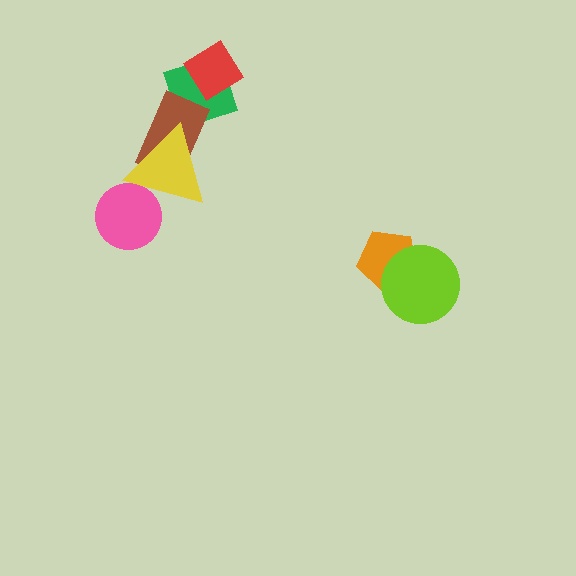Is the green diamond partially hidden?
Yes, it is partially covered by another shape.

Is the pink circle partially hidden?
Yes, it is partially covered by another shape.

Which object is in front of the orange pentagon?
The lime circle is in front of the orange pentagon.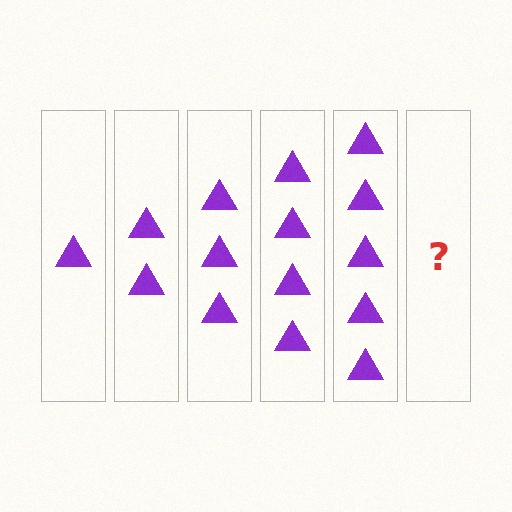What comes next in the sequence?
The next element should be 6 triangles.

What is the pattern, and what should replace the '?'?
The pattern is that each step adds one more triangle. The '?' should be 6 triangles.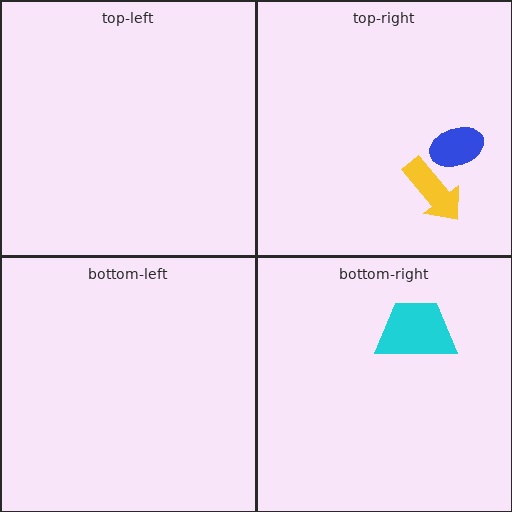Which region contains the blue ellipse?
The top-right region.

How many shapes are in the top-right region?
2.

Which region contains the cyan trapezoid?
The bottom-right region.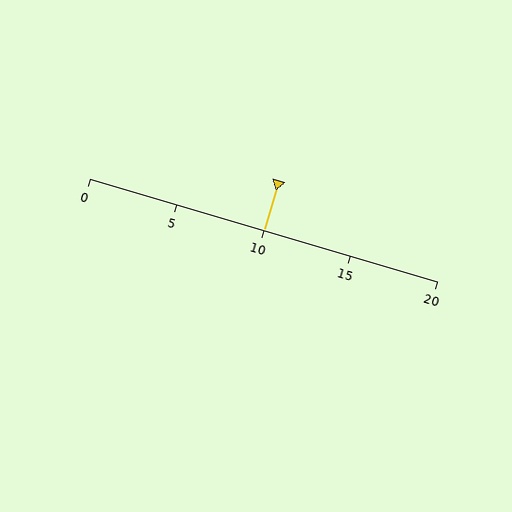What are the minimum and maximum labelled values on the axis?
The axis runs from 0 to 20.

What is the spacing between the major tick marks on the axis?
The major ticks are spaced 5 apart.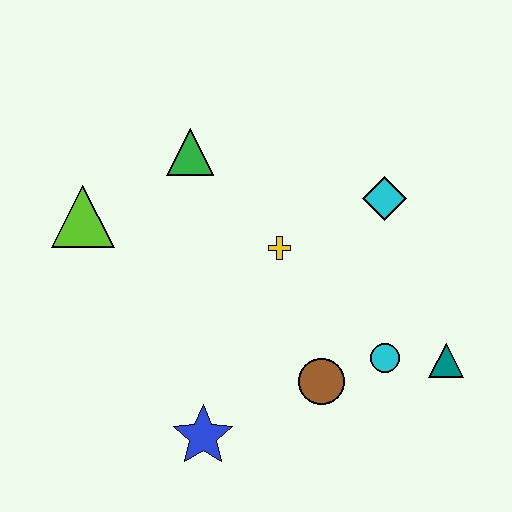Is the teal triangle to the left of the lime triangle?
No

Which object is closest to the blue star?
The brown circle is closest to the blue star.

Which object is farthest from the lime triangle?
The teal triangle is farthest from the lime triangle.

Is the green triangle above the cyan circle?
Yes